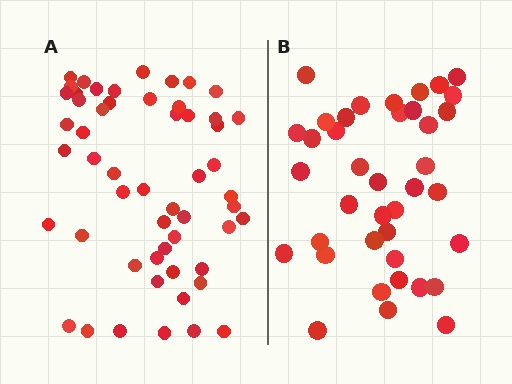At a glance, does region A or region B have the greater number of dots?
Region A (the left region) has more dots.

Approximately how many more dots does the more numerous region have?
Region A has approximately 15 more dots than region B.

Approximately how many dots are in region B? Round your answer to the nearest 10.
About 40 dots. (The exact count is 39, which rounds to 40.)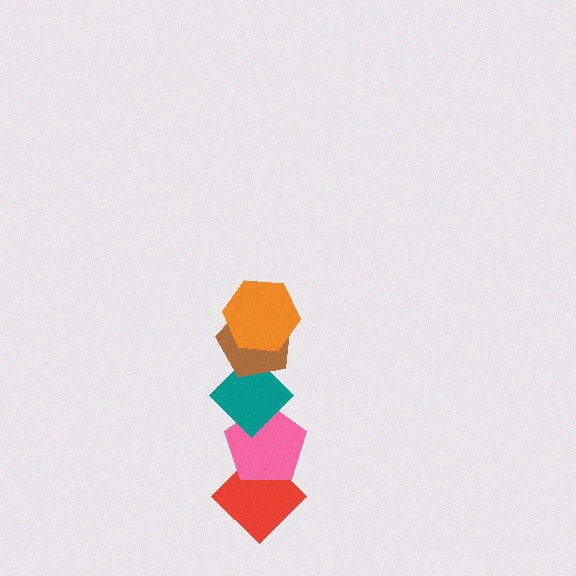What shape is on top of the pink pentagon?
The teal diamond is on top of the pink pentagon.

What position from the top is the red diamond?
The red diamond is 5th from the top.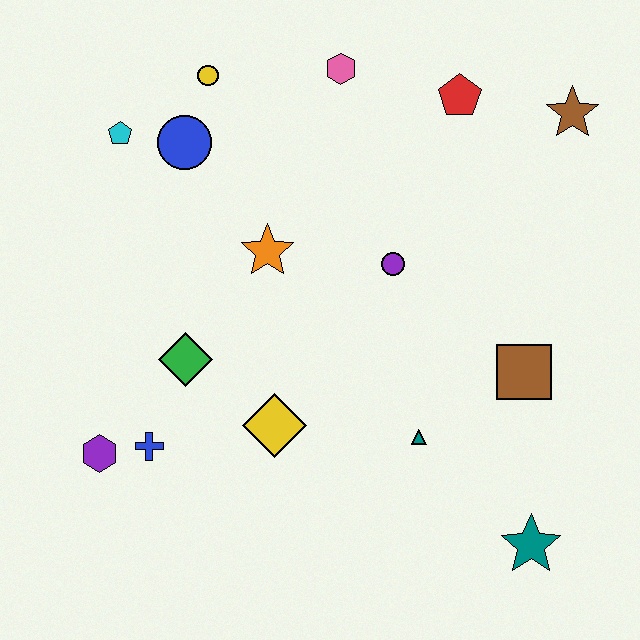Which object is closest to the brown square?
The teal triangle is closest to the brown square.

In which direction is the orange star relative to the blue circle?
The orange star is below the blue circle.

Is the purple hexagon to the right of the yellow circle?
No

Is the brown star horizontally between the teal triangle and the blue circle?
No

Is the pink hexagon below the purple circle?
No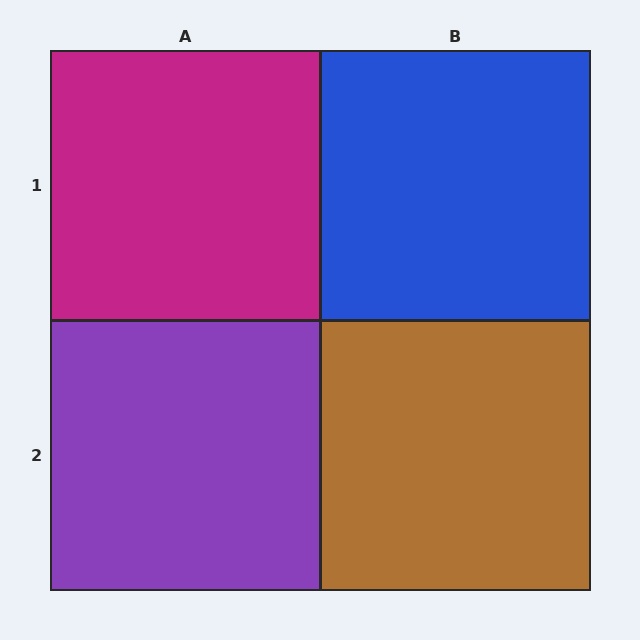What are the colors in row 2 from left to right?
Purple, brown.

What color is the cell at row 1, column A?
Magenta.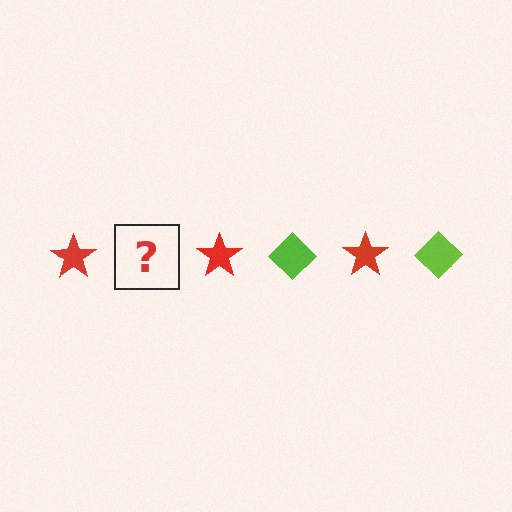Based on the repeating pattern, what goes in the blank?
The blank should be a lime diamond.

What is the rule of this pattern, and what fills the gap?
The rule is that the pattern alternates between red star and lime diamond. The gap should be filled with a lime diamond.